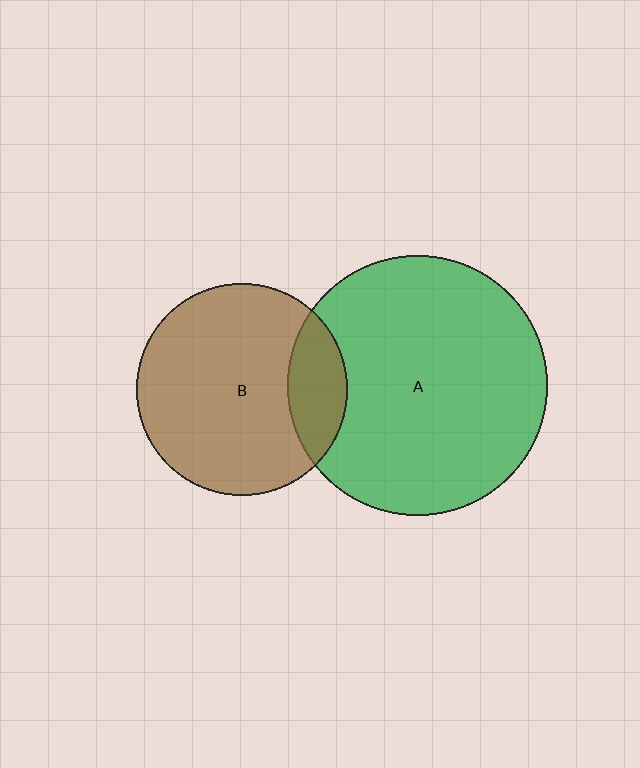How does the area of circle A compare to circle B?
Approximately 1.5 times.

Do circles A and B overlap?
Yes.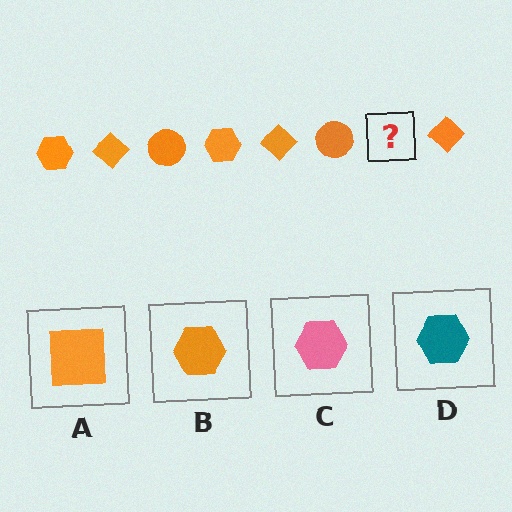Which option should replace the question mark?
Option B.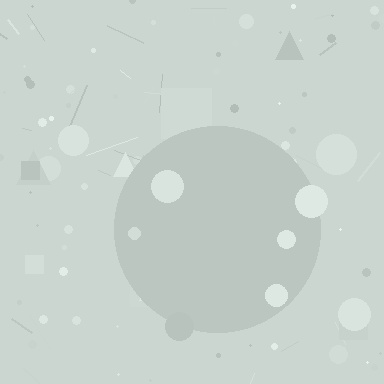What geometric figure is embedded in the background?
A circle is embedded in the background.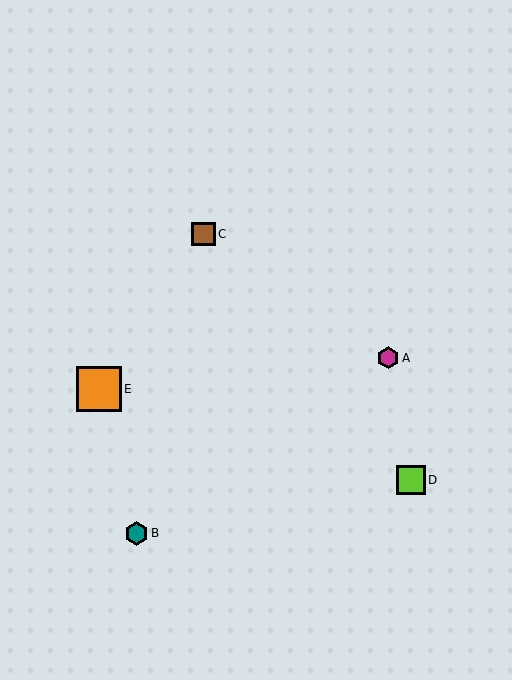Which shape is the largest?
The orange square (labeled E) is the largest.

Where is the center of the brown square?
The center of the brown square is at (204, 234).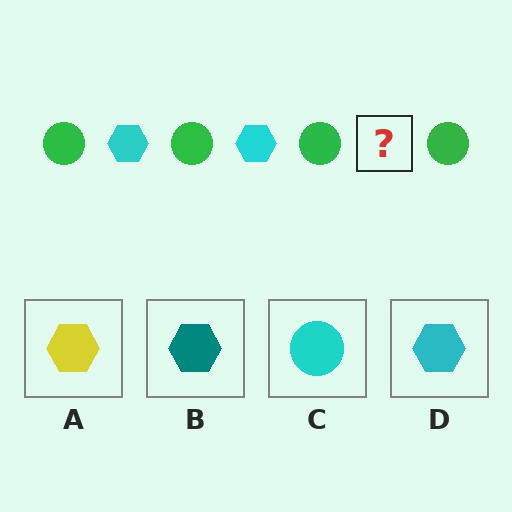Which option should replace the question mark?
Option D.